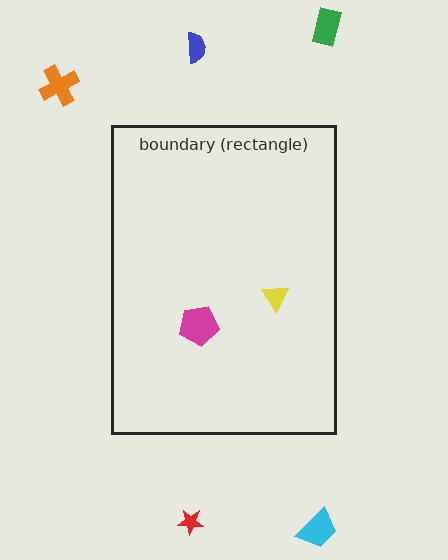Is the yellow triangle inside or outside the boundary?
Inside.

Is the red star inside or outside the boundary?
Outside.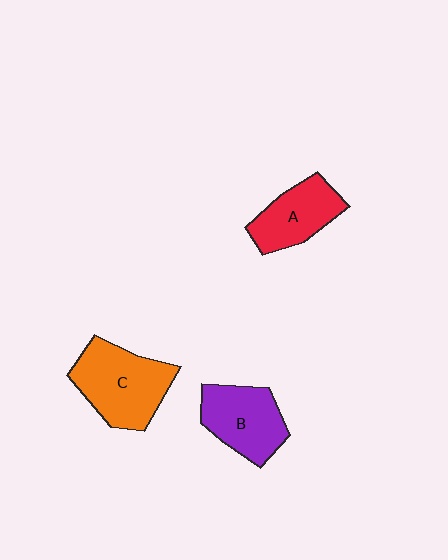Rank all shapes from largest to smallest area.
From largest to smallest: C (orange), B (purple), A (red).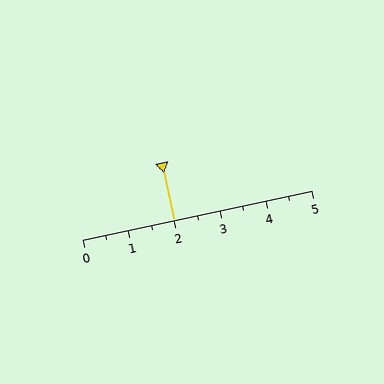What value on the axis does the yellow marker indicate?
The marker indicates approximately 2.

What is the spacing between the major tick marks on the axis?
The major ticks are spaced 1 apart.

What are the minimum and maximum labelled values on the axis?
The axis runs from 0 to 5.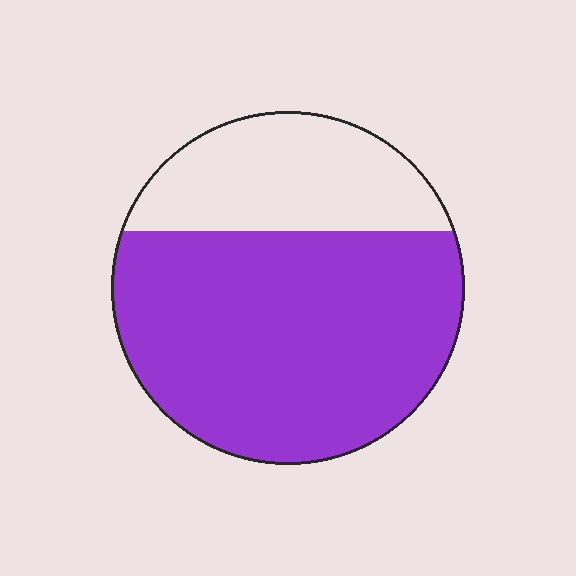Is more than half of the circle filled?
Yes.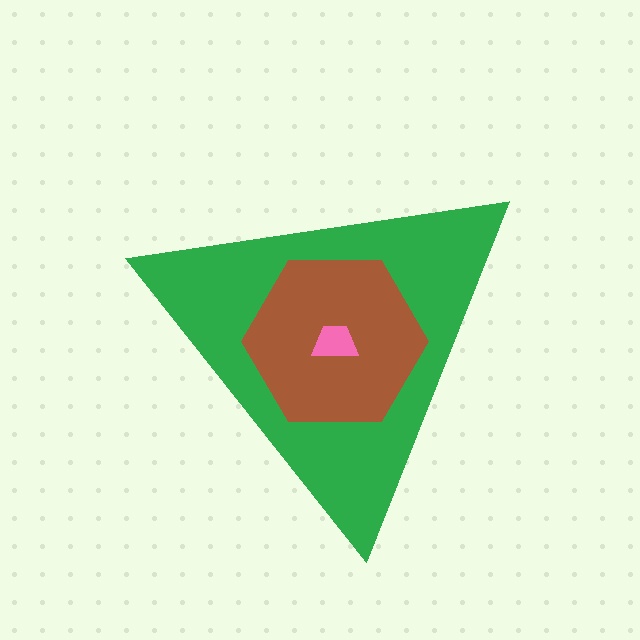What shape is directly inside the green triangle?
The brown hexagon.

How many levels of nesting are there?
3.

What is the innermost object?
The pink trapezoid.